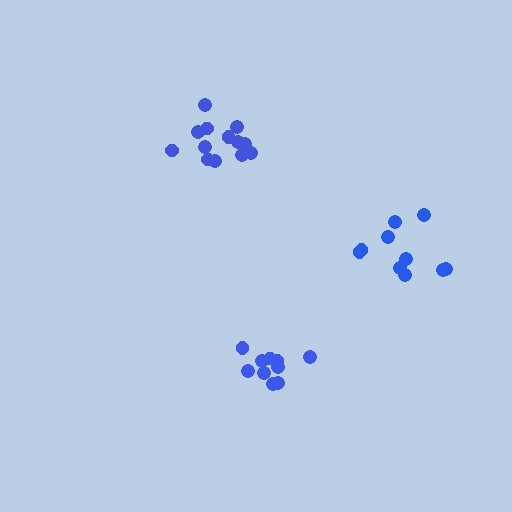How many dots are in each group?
Group 1: 13 dots, Group 2: 10 dots, Group 3: 10 dots (33 total).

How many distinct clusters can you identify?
There are 3 distinct clusters.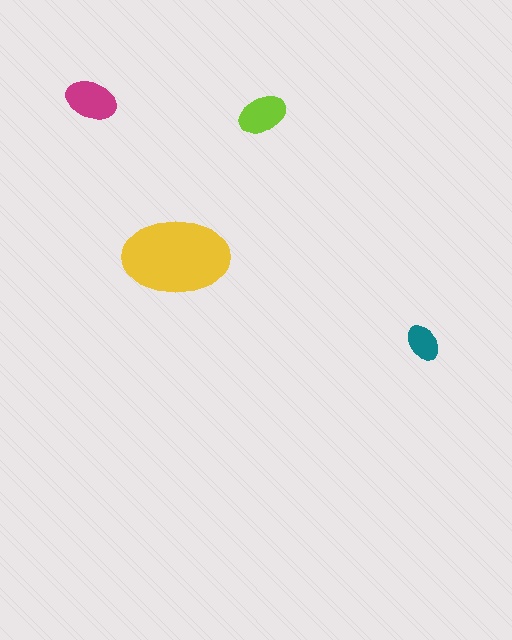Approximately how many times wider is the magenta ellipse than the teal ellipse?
About 1.5 times wider.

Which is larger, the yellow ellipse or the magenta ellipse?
The yellow one.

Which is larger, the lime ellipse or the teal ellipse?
The lime one.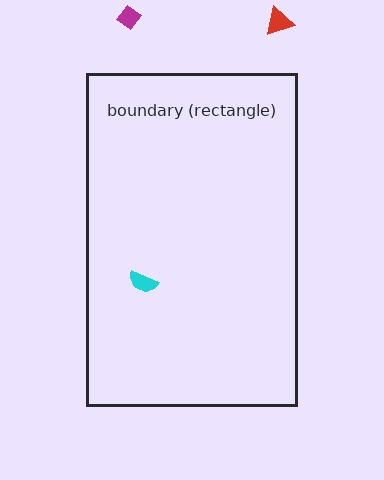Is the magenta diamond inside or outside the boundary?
Outside.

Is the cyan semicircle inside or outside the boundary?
Inside.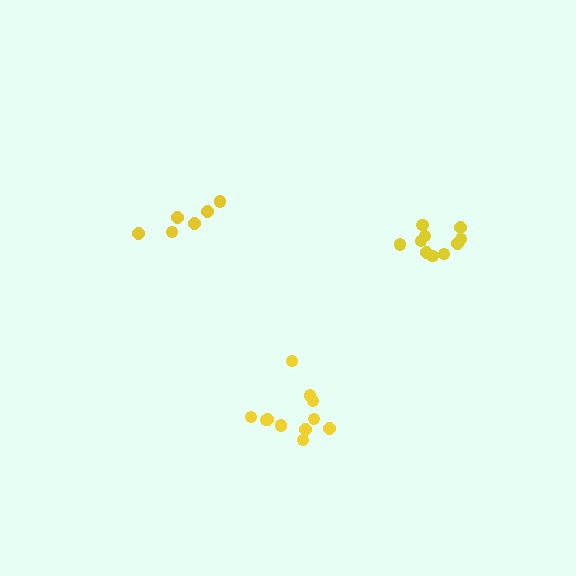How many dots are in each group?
Group 1: 10 dots, Group 2: 6 dots, Group 3: 11 dots (27 total).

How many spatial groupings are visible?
There are 3 spatial groupings.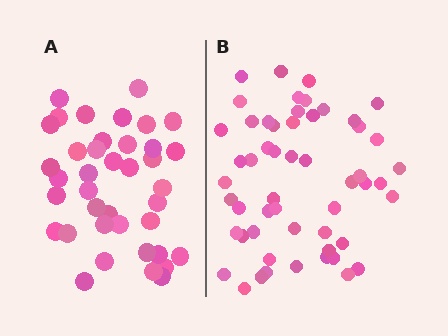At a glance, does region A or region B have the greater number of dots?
Region B (the right region) has more dots.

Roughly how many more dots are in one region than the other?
Region B has approximately 15 more dots than region A.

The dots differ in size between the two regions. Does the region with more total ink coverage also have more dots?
No. Region A has more total ink coverage because its dots are larger, but region B actually contains more individual dots. Total area can be misleading — the number of items is what matters here.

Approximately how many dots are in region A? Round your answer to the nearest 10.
About 40 dots. (The exact count is 39, which rounds to 40.)